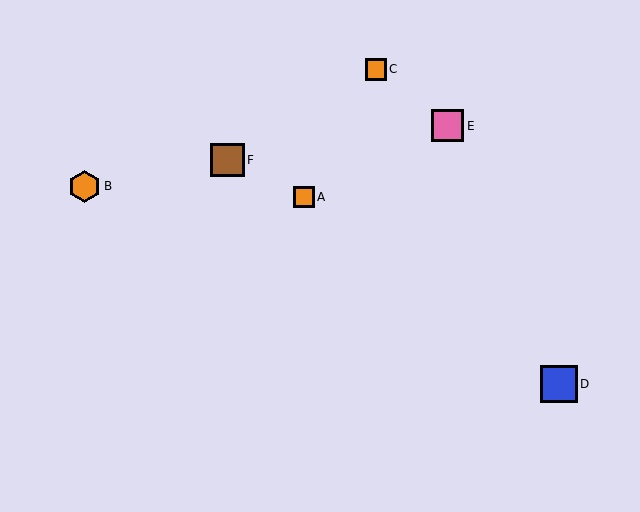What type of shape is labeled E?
Shape E is a pink square.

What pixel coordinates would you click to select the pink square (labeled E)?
Click at (448, 126) to select the pink square E.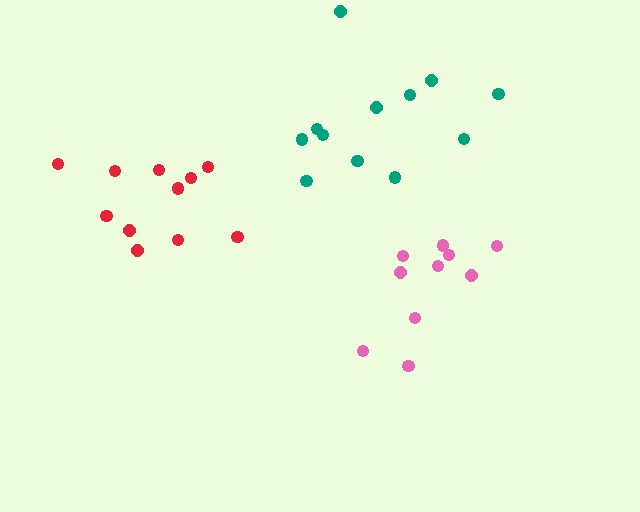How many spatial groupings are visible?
There are 3 spatial groupings.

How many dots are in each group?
Group 1: 12 dots, Group 2: 10 dots, Group 3: 11 dots (33 total).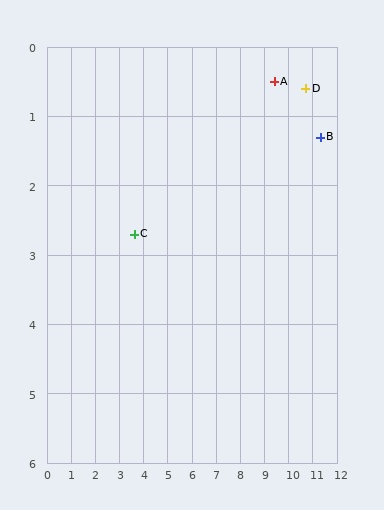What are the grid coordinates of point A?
Point A is at approximately (9.4, 0.5).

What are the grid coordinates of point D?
Point D is at approximately (10.7, 0.6).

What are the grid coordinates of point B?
Point B is at approximately (11.3, 1.3).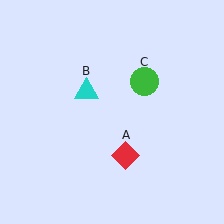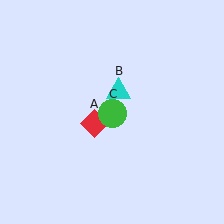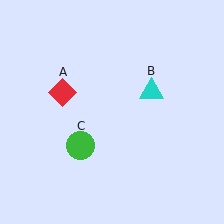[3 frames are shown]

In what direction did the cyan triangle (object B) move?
The cyan triangle (object B) moved right.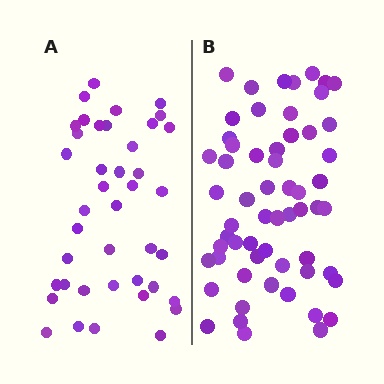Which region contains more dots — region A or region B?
Region B (the right region) has more dots.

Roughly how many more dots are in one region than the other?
Region B has approximately 20 more dots than region A.